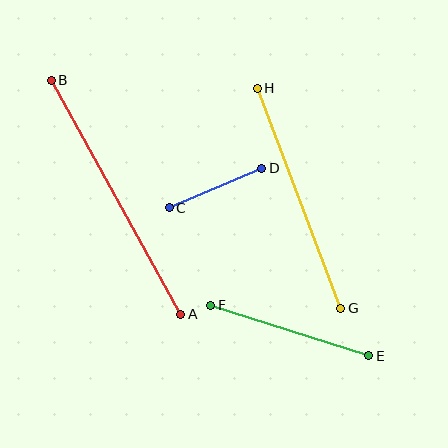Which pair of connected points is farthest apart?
Points A and B are farthest apart.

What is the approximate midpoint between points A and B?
The midpoint is at approximately (116, 197) pixels.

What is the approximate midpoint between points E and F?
The midpoint is at approximately (290, 330) pixels.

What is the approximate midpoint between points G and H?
The midpoint is at approximately (299, 198) pixels.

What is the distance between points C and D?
The distance is approximately 101 pixels.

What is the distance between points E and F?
The distance is approximately 166 pixels.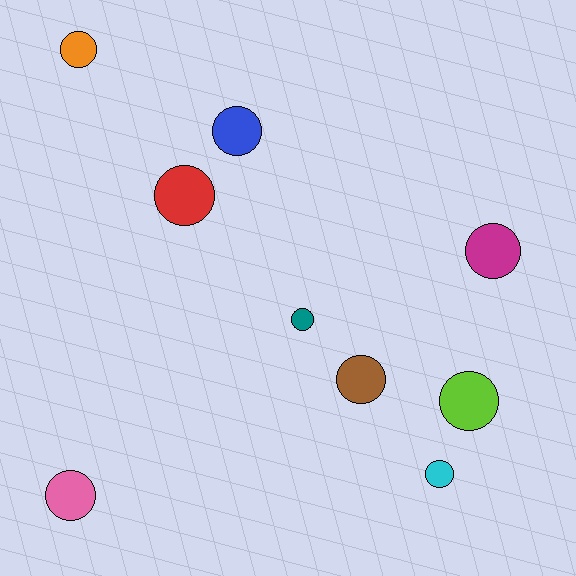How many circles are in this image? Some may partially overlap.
There are 9 circles.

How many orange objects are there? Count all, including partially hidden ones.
There is 1 orange object.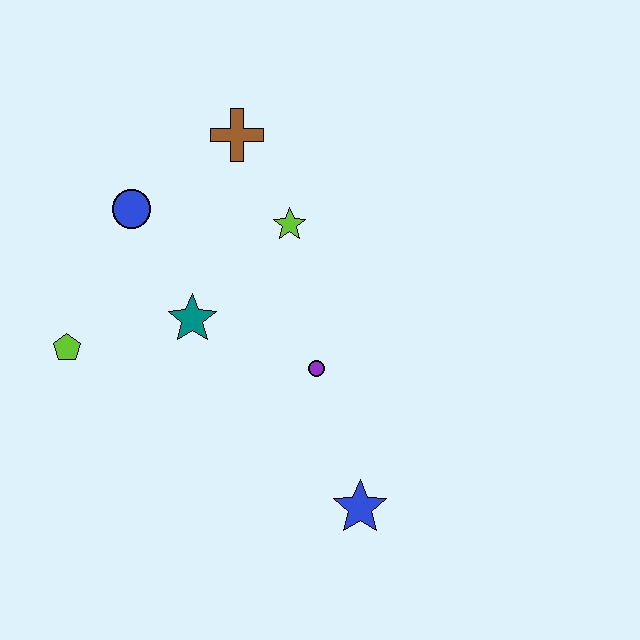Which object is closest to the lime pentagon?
The teal star is closest to the lime pentagon.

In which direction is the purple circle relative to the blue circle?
The purple circle is to the right of the blue circle.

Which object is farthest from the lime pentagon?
The blue star is farthest from the lime pentagon.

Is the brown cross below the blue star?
No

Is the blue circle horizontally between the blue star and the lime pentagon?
Yes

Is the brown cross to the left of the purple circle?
Yes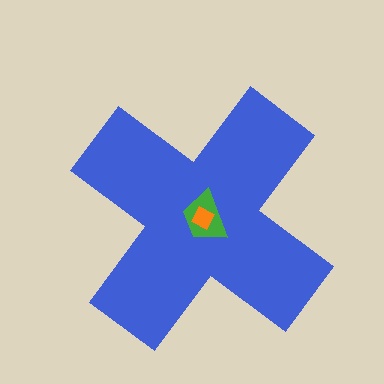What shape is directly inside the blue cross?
The green trapezoid.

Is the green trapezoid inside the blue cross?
Yes.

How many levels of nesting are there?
3.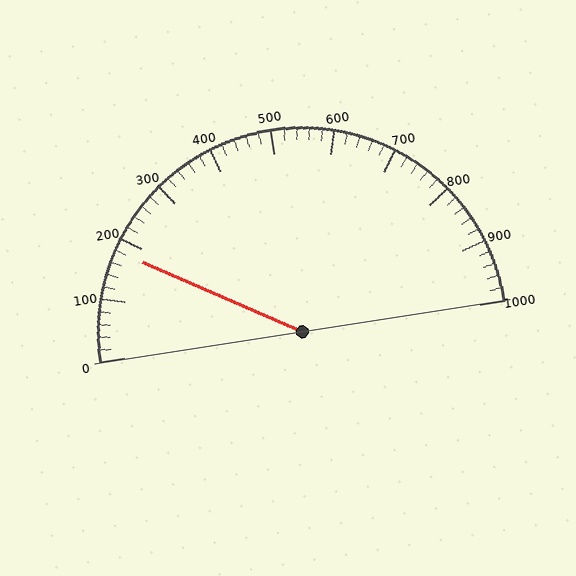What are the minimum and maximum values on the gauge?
The gauge ranges from 0 to 1000.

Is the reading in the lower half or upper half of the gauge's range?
The reading is in the lower half of the range (0 to 1000).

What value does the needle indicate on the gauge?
The needle indicates approximately 180.